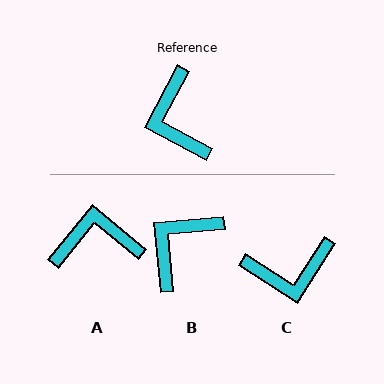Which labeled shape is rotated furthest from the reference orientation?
A, about 101 degrees away.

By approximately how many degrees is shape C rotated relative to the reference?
Approximately 85 degrees counter-clockwise.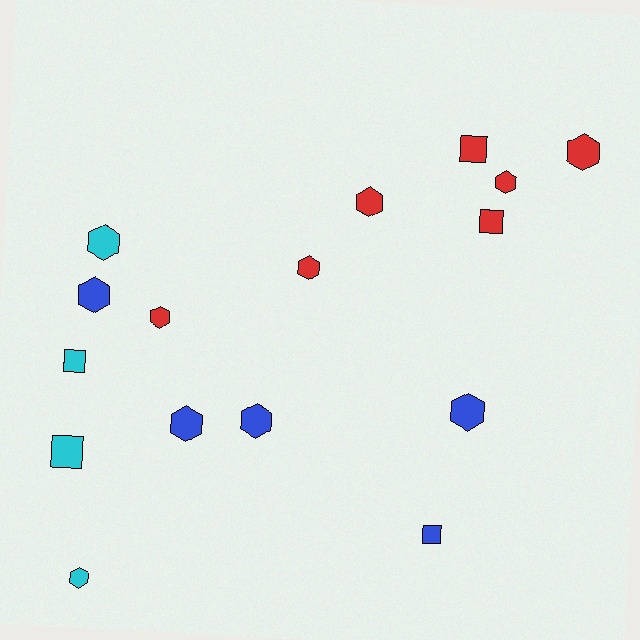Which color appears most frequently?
Red, with 7 objects.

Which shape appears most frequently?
Hexagon, with 11 objects.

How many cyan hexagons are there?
There are 2 cyan hexagons.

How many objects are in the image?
There are 16 objects.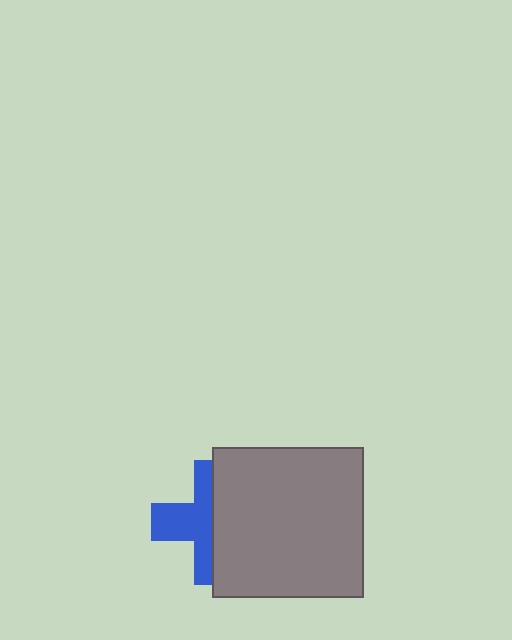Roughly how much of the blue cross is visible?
About half of it is visible (roughly 48%).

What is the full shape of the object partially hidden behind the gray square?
The partially hidden object is a blue cross.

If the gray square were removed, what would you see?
You would see the complete blue cross.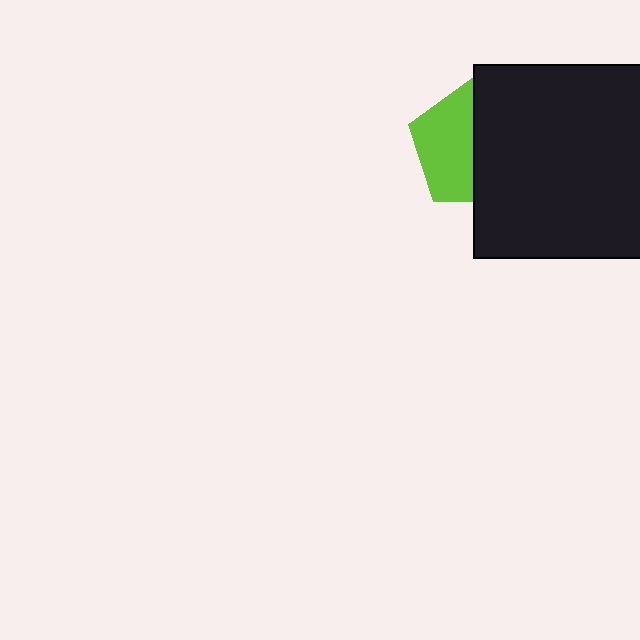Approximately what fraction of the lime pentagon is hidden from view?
Roughly 51% of the lime pentagon is hidden behind the black square.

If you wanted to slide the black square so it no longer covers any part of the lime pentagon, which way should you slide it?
Slide it right — that is the most direct way to separate the two shapes.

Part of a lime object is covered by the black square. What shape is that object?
It is a pentagon.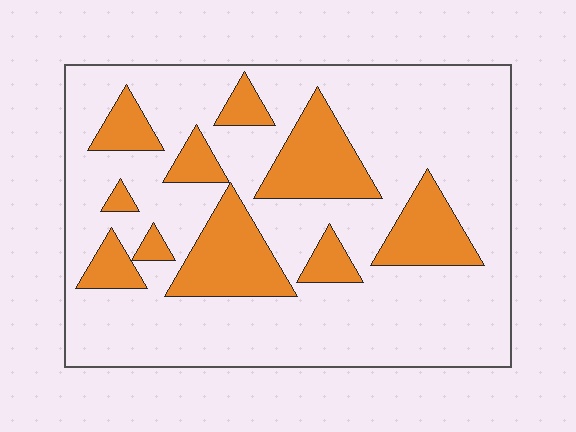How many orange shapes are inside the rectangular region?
10.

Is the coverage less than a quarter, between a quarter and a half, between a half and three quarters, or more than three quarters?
Less than a quarter.